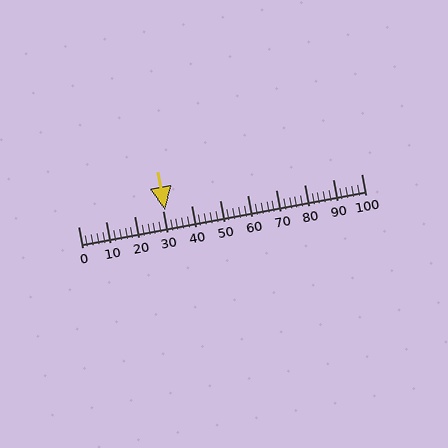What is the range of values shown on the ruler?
The ruler shows values from 0 to 100.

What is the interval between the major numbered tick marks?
The major tick marks are spaced 10 units apart.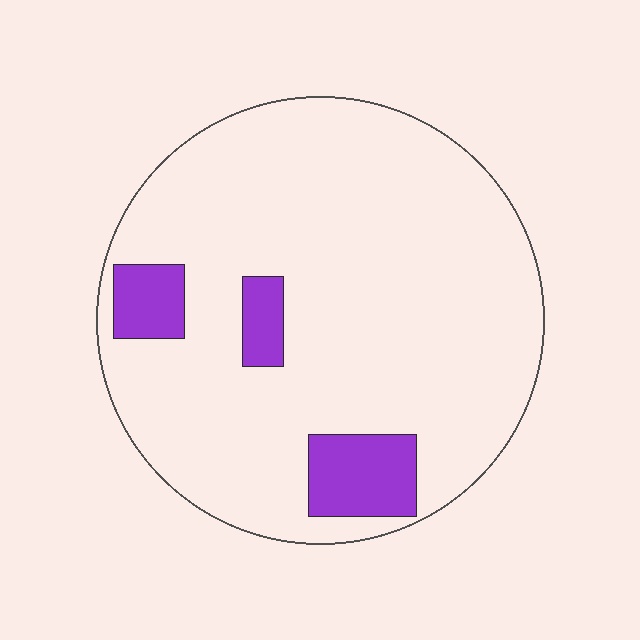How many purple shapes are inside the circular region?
3.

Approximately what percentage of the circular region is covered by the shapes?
Approximately 10%.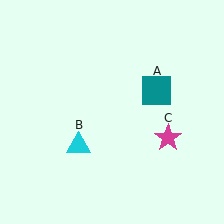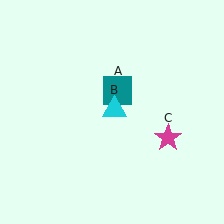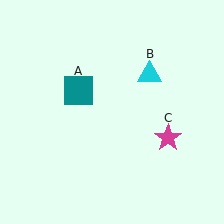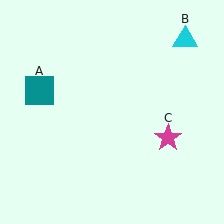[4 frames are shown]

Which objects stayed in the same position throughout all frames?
Magenta star (object C) remained stationary.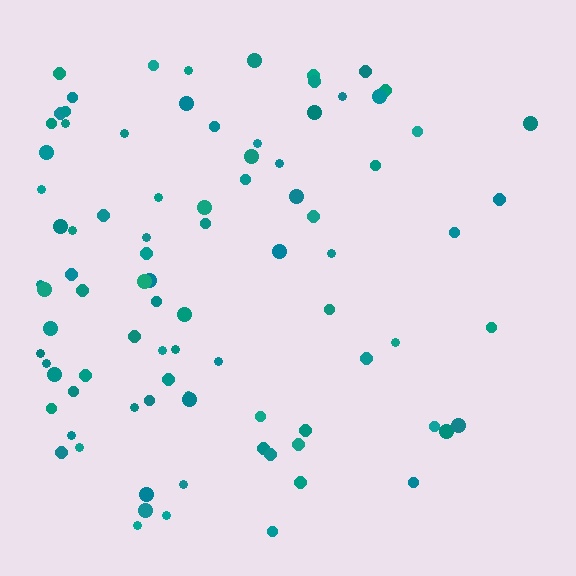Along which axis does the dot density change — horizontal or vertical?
Horizontal.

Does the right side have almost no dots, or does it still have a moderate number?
Still a moderate number, just noticeably fewer than the left.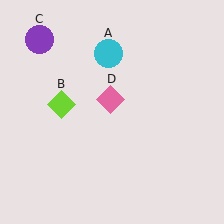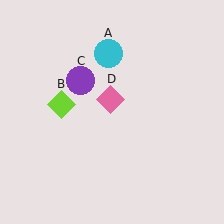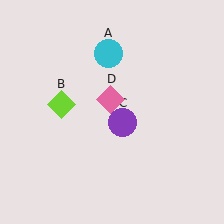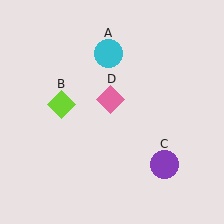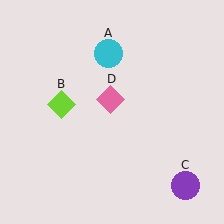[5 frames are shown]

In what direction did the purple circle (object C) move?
The purple circle (object C) moved down and to the right.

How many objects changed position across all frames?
1 object changed position: purple circle (object C).